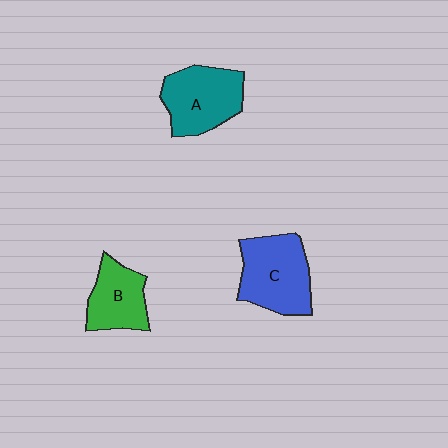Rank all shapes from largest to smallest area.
From largest to smallest: C (blue), A (teal), B (green).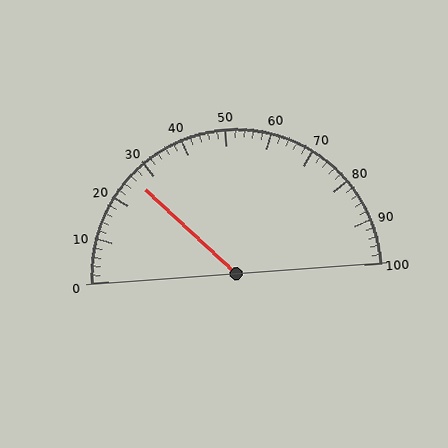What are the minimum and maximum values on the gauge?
The gauge ranges from 0 to 100.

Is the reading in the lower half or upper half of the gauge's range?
The reading is in the lower half of the range (0 to 100).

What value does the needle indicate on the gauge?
The needle indicates approximately 26.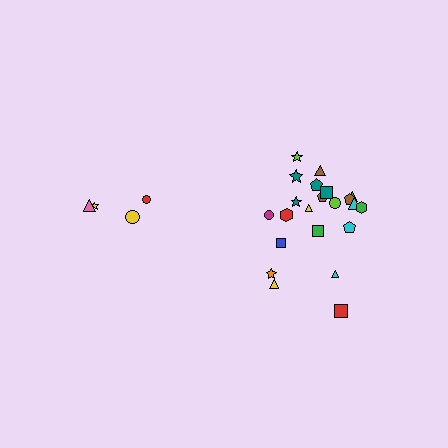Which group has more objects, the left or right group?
The right group.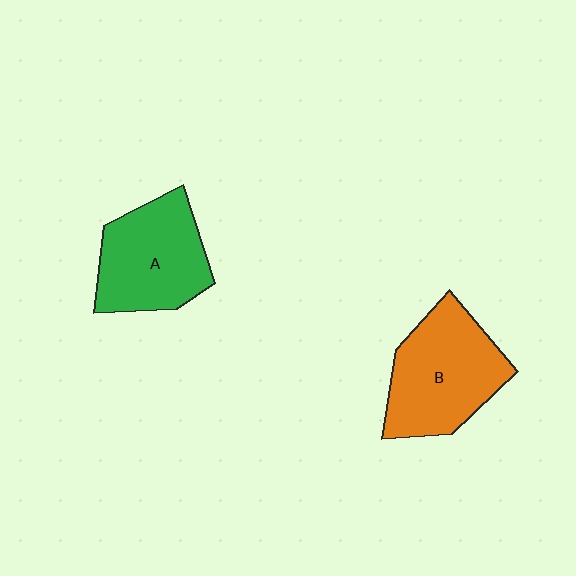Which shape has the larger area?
Shape B (orange).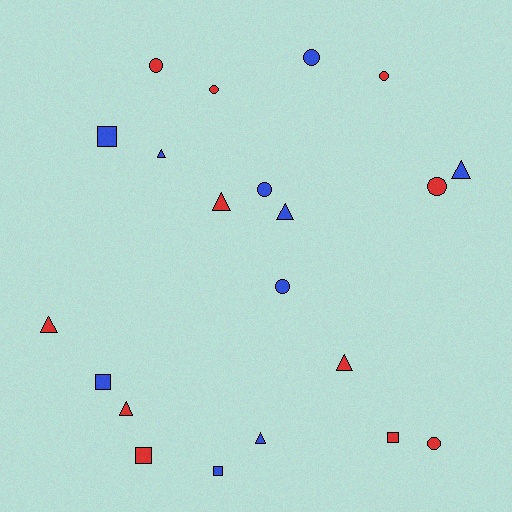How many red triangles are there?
There are 4 red triangles.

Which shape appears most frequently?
Circle, with 8 objects.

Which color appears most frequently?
Red, with 11 objects.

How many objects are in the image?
There are 21 objects.